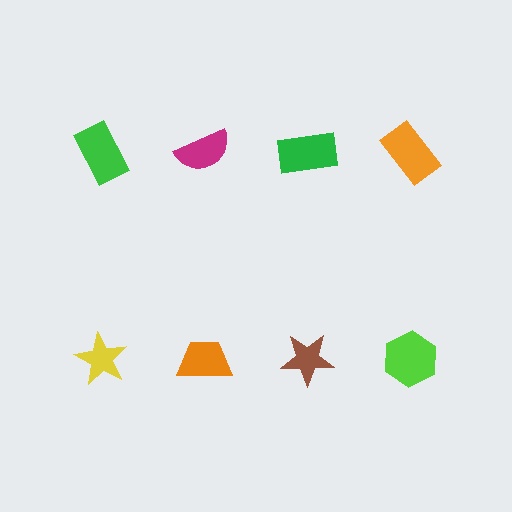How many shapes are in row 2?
4 shapes.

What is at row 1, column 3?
A green rectangle.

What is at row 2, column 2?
An orange trapezoid.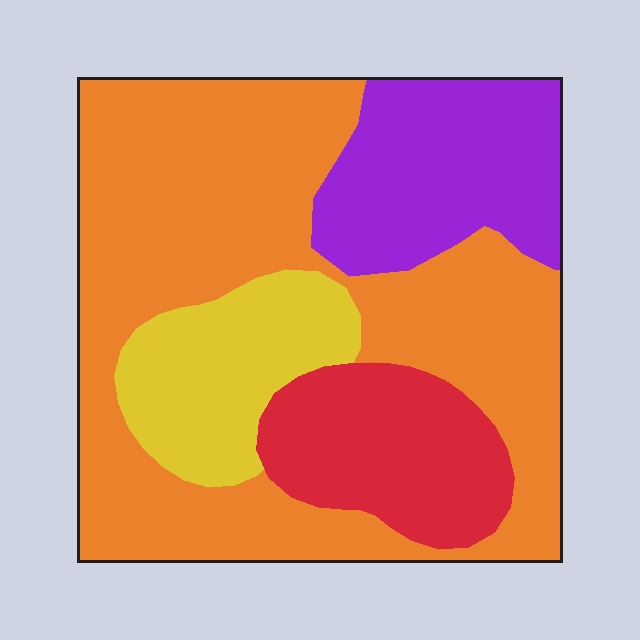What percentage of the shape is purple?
Purple covers about 15% of the shape.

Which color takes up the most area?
Orange, at roughly 55%.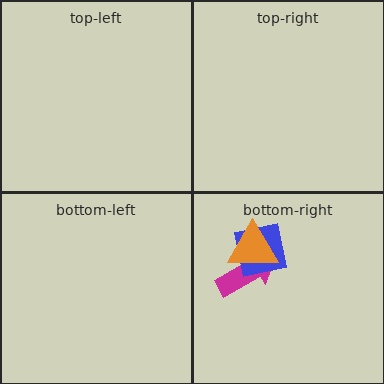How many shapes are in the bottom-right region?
3.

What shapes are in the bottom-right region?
The magenta arrow, the blue square, the orange triangle.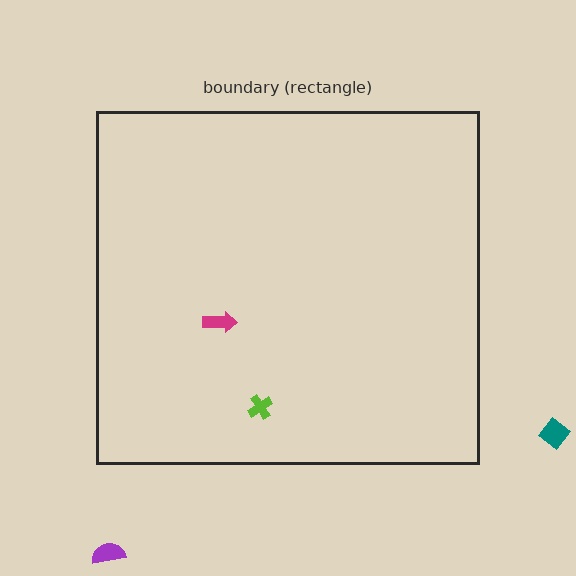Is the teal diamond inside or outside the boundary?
Outside.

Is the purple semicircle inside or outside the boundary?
Outside.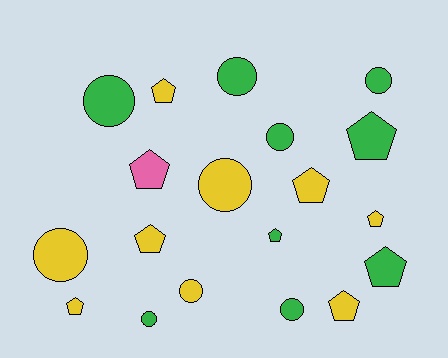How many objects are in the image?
There are 19 objects.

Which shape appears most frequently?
Pentagon, with 10 objects.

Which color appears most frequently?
Green, with 9 objects.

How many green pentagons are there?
There are 3 green pentagons.